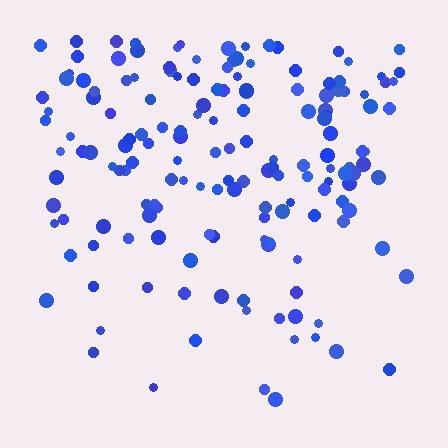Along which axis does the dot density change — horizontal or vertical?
Vertical.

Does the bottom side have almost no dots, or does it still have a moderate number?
Still a moderate number, just noticeably fewer than the top.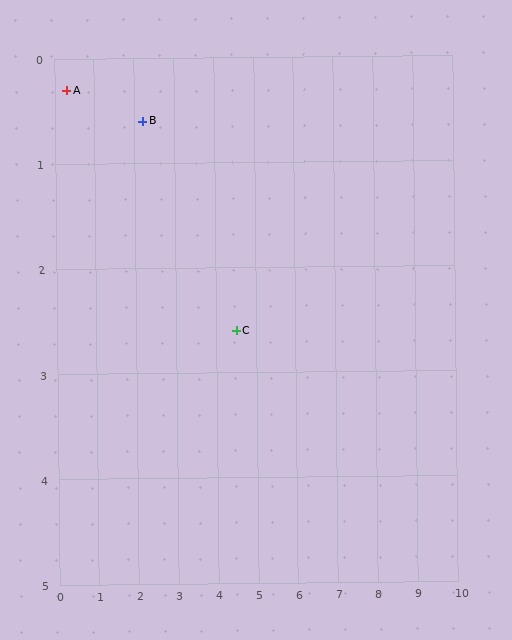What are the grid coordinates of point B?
Point B is at approximately (2.2, 0.6).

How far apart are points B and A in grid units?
Points B and A are about 1.9 grid units apart.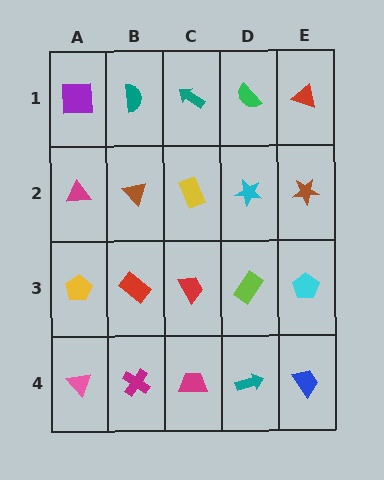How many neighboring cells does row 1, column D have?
3.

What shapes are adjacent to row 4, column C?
A red trapezoid (row 3, column C), a magenta cross (row 4, column B), a teal arrow (row 4, column D).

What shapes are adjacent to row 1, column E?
A brown star (row 2, column E), a green semicircle (row 1, column D).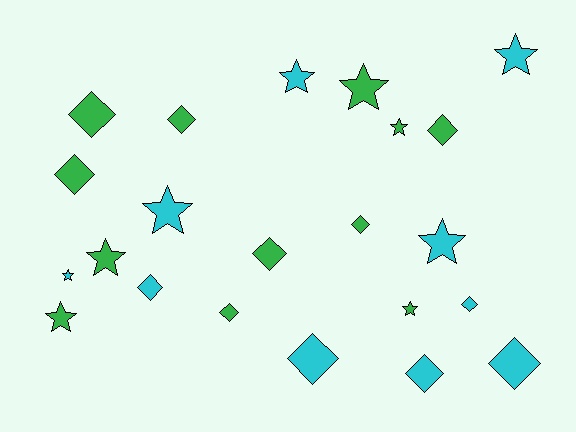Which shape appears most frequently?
Diamond, with 12 objects.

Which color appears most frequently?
Green, with 12 objects.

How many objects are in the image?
There are 22 objects.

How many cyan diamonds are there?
There are 5 cyan diamonds.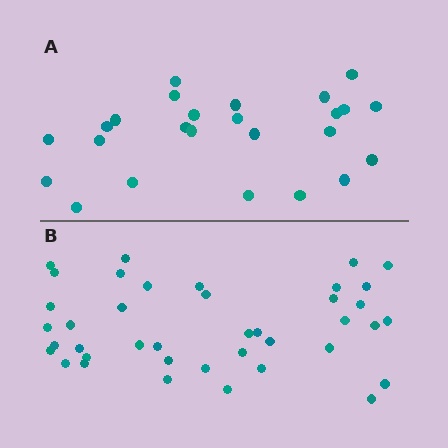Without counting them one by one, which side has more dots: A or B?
Region B (the bottom region) has more dots.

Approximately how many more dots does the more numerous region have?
Region B has approximately 15 more dots than region A.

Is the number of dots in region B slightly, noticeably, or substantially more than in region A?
Region B has substantially more. The ratio is roughly 1.6 to 1.